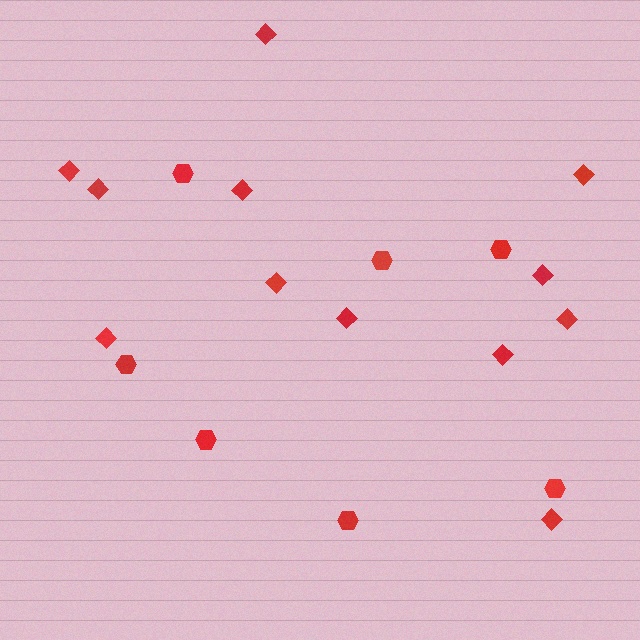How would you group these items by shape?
There are 2 groups: one group of hexagons (7) and one group of diamonds (12).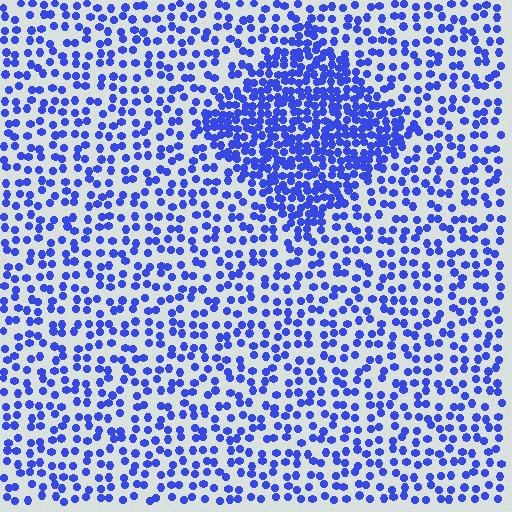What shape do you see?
I see a diamond.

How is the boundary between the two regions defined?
The boundary is defined by a change in element density (approximately 2.3x ratio). All elements are the same color, size, and shape.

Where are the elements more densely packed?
The elements are more densely packed inside the diamond boundary.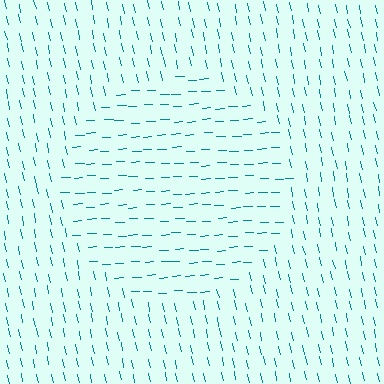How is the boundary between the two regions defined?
The boundary is defined purely by a change in line orientation (approximately 80 degrees difference). All lines are the same color and thickness.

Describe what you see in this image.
The image is filled with small teal line segments. A circle region in the image has lines oriented differently from the surrounding lines, creating a visible texture boundary.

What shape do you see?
I see a circle.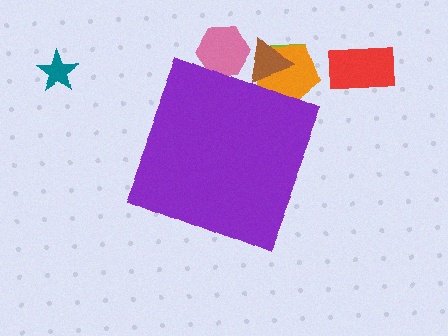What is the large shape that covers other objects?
A purple diamond.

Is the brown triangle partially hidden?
Yes, the brown triangle is partially hidden behind the purple diamond.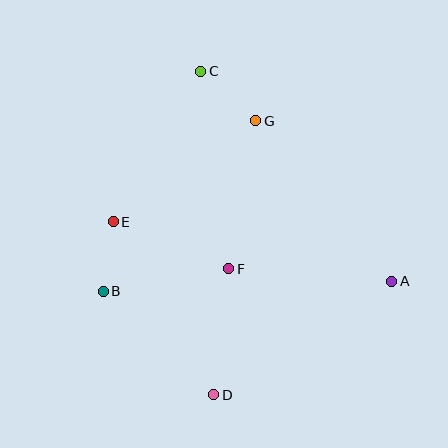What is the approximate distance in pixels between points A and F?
The distance between A and F is approximately 163 pixels.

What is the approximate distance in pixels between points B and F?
The distance between B and F is approximately 128 pixels.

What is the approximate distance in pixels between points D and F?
The distance between D and F is approximately 127 pixels.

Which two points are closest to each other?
Points B and E are closest to each other.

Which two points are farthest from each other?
Points C and D are farthest from each other.